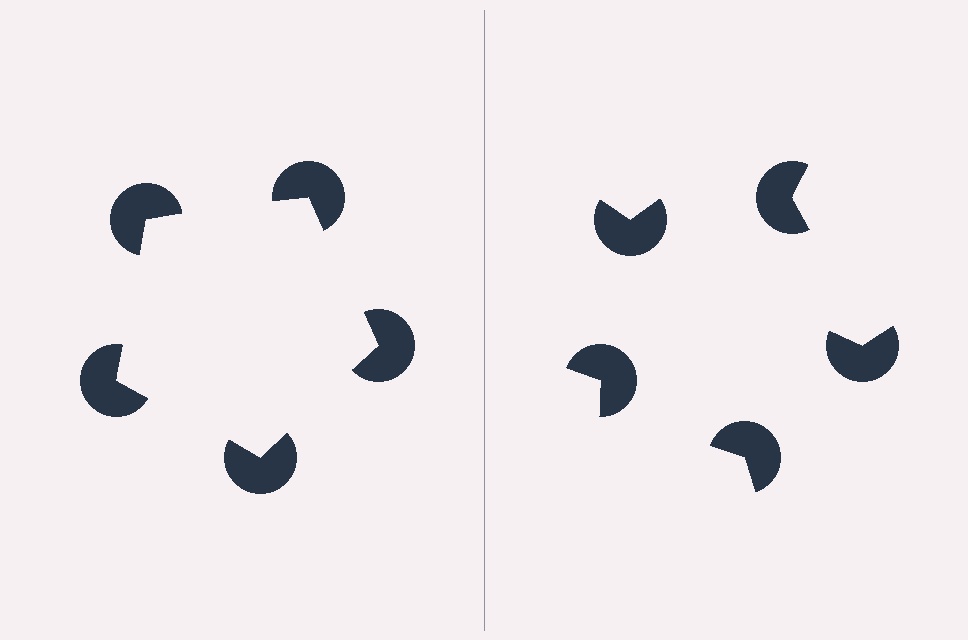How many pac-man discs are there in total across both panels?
10 — 5 on each side.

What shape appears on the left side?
An illusory pentagon.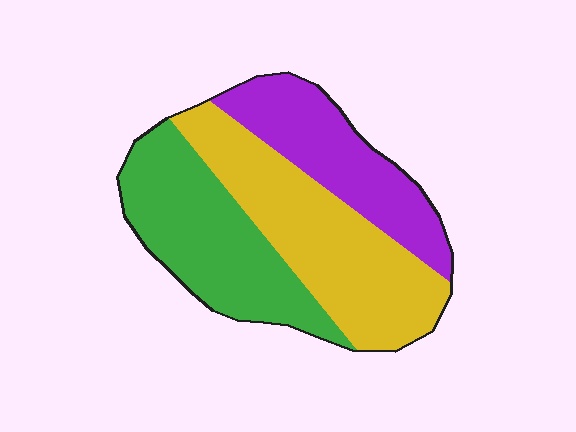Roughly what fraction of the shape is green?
Green takes up about one third (1/3) of the shape.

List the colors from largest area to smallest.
From largest to smallest: yellow, green, purple.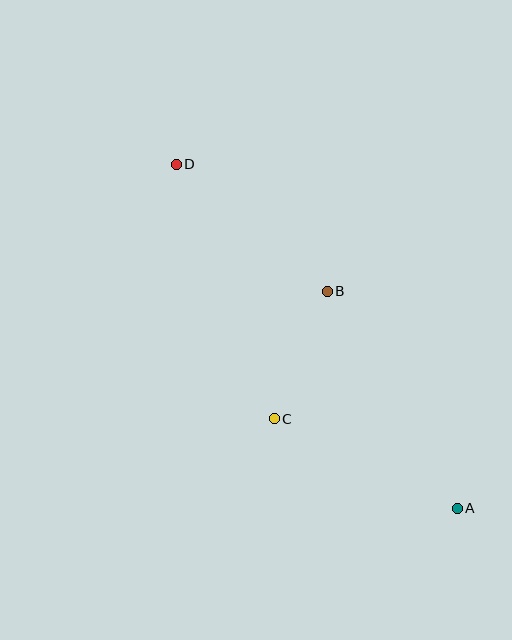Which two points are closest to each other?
Points B and C are closest to each other.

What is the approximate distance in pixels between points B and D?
The distance between B and D is approximately 198 pixels.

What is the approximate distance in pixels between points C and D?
The distance between C and D is approximately 273 pixels.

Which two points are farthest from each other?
Points A and D are farthest from each other.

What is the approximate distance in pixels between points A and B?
The distance between A and B is approximately 253 pixels.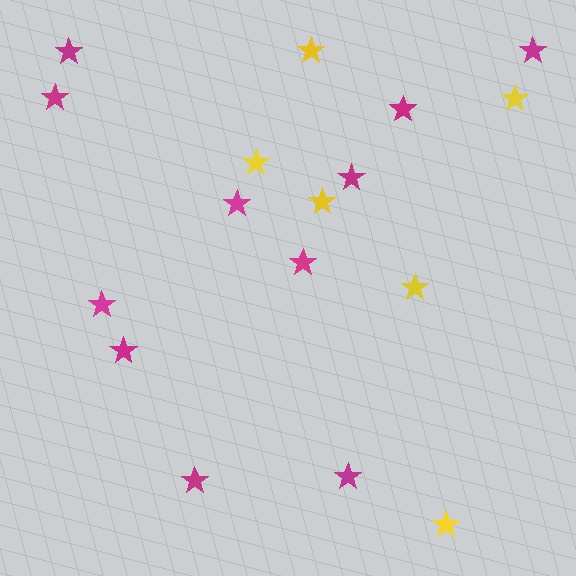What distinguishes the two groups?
There are 2 groups: one group of yellow stars (6) and one group of magenta stars (11).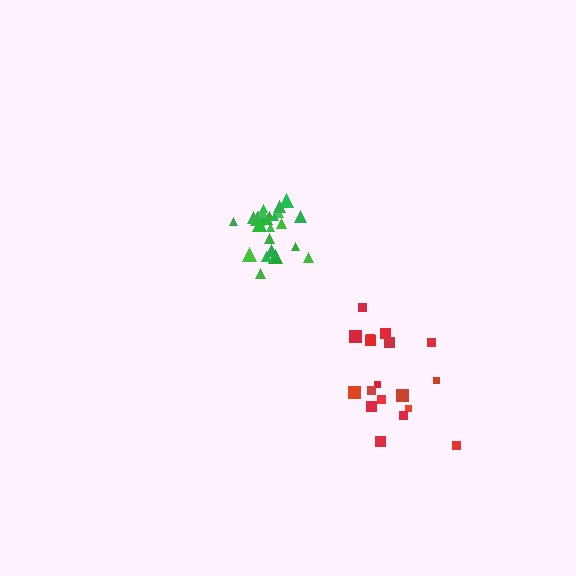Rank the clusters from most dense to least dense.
green, red.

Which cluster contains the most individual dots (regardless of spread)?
Green (25).